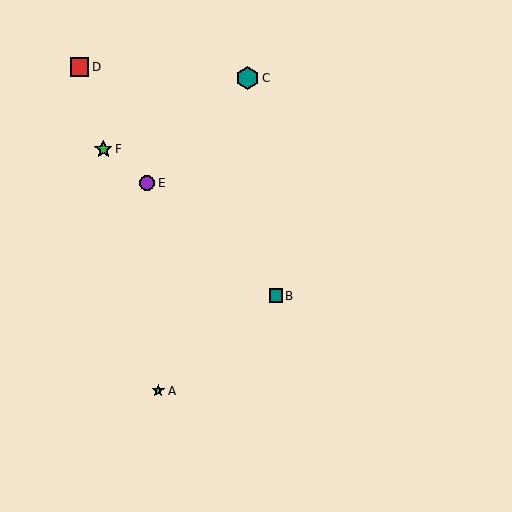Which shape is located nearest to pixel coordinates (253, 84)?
The teal hexagon (labeled C) at (247, 78) is nearest to that location.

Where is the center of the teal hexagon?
The center of the teal hexagon is at (247, 78).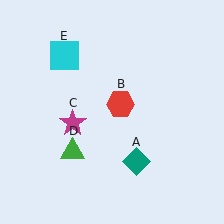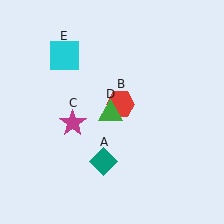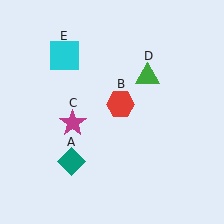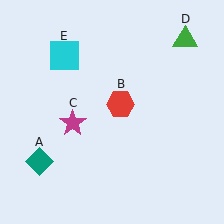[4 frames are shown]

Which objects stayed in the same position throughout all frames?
Red hexagon (object B) and magenta star (object C) and cyan square (object E) remained stationary.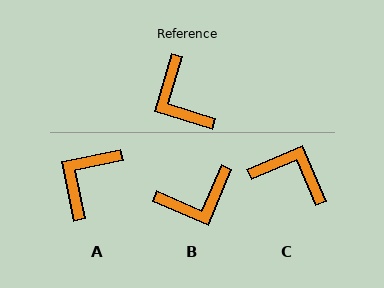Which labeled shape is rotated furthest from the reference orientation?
C, about 140 degrees away.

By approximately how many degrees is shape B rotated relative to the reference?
Approximately 84 degrees counter-clockwise.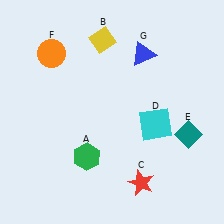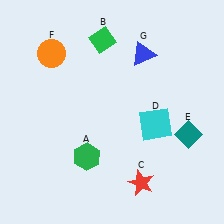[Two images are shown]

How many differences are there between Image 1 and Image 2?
There is 1 difference between the two images.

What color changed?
The diamond (B) changed from yellow in Image 1 to green in Image 2.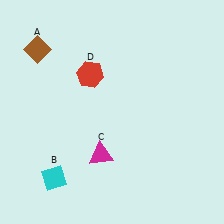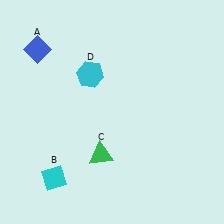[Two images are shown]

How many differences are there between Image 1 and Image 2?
There are 3 differences between the two images.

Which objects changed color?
A changed from brown to blue. C changed from magenta to green. D changed from red to cyan.